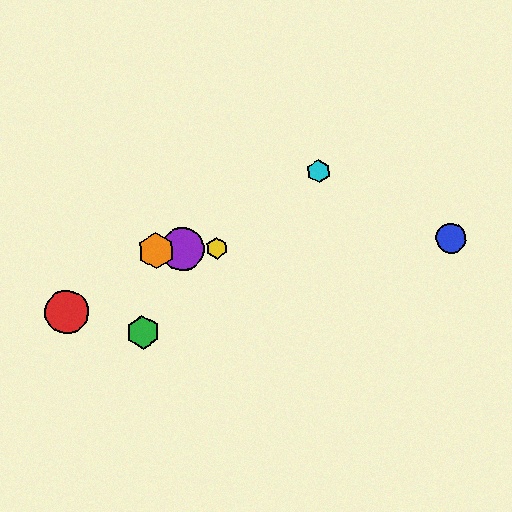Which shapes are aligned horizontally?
The blue circle, the yellow hexagon, the purple circle, the orange hexagon are aligned horizontally.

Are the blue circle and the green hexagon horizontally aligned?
No, the blue circle is at y≈238 and the green hexagon is at y≈332.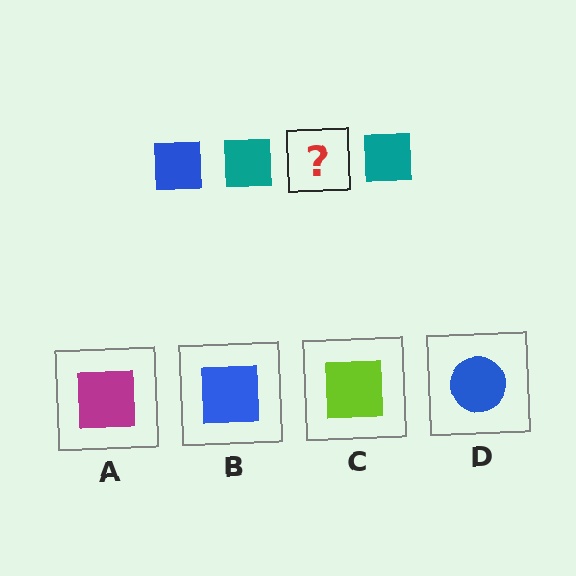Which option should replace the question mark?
Option B.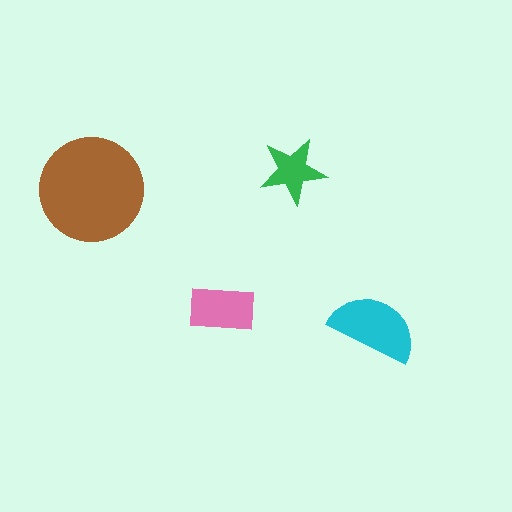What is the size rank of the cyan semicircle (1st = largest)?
2nd.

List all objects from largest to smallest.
The brown circle, the cyan semicircle, the pink rectangle, the green star.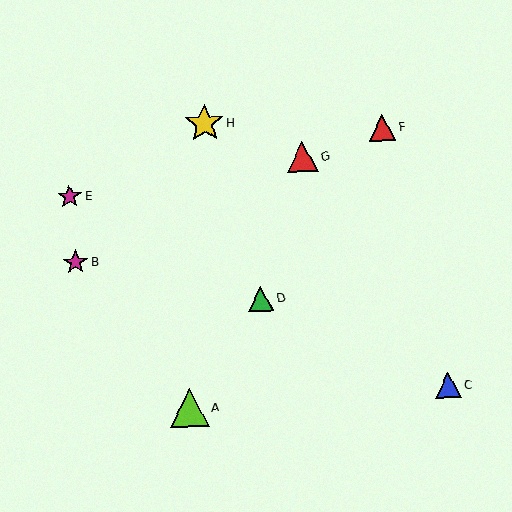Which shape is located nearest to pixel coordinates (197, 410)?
The lime triangle (labeled A) at (189, 408) is nearest to that location.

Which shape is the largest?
The yellow star (labeled H) is the largest.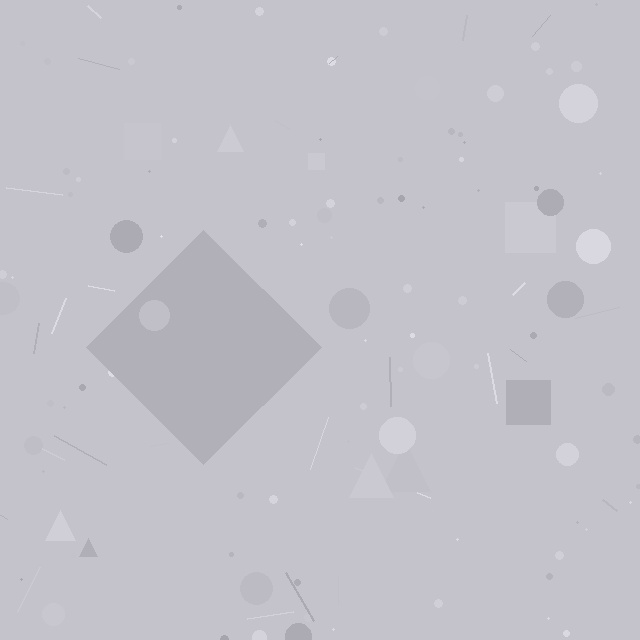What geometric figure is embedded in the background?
A diamond is embedded in the background.